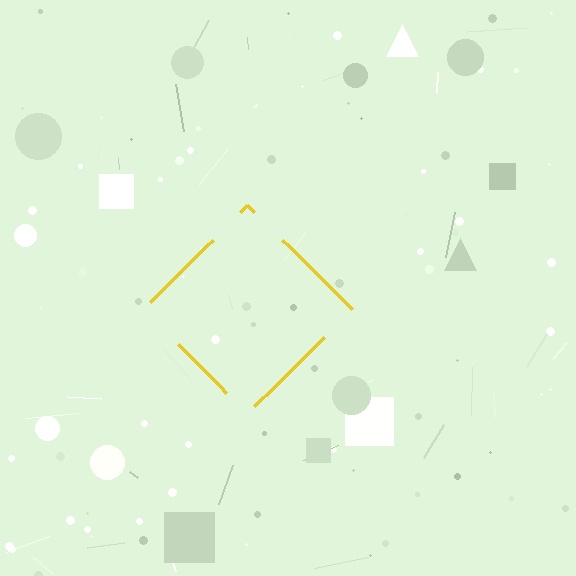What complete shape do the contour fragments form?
The contour fragments form a diamond.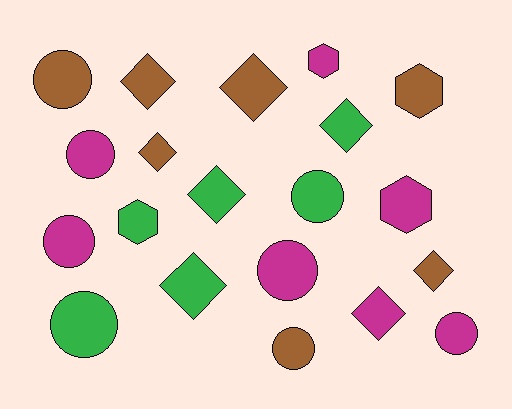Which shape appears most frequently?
Diamond, with 8 objects.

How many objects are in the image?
There are 20 objects.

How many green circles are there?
There are 2 green circles.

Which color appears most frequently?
Brown, with 7 objects.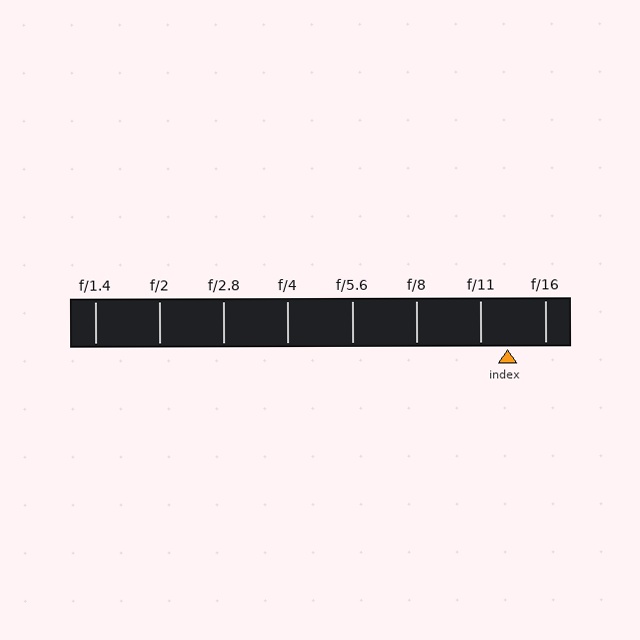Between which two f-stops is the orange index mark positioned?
The index mark is between f/11 and f/16.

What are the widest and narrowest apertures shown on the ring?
The widest aperture shown is f/1.4 and the narrowest is f/16.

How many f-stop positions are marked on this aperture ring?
There are 8 f-stop positions marked.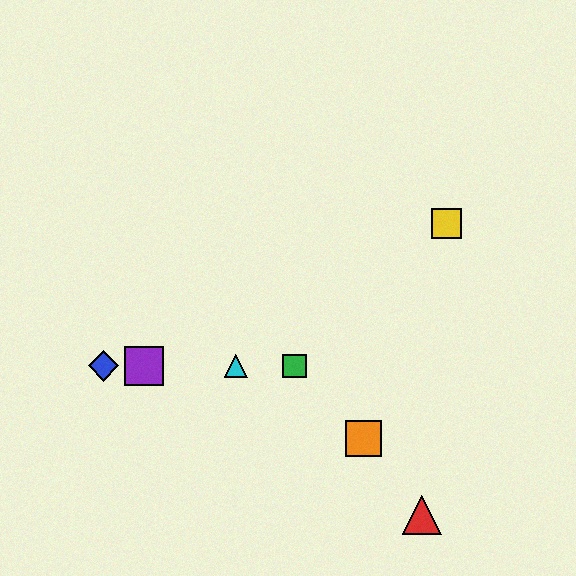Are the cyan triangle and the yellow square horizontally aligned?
No, the cyan triangle is at y≈366 and the yellow square is at y≈223.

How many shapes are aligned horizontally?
4 shapes (the blue diamond, the green square, the purple square, the cyan triangle) are aligned horizontally.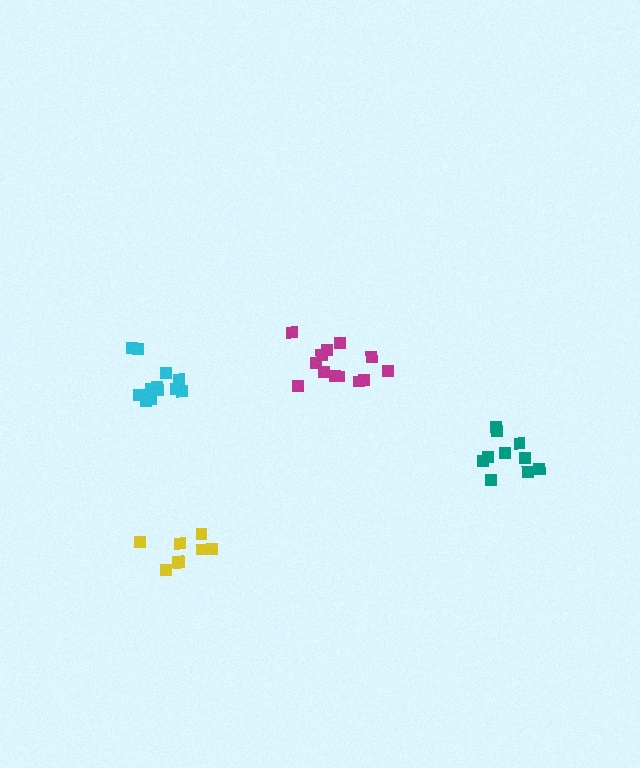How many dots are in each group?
Group 1: 8 dots, Group 2: 13 dots, Group 3: 10 dots, Group 4: 12 dots (43 total).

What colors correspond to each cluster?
The clusters are colored: yellow, magenta, teal, cyan.